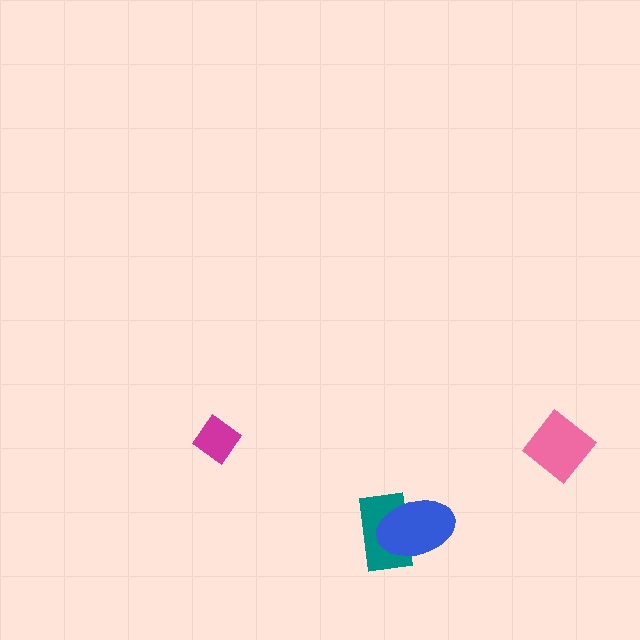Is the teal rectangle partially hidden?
Yes, it is partially covered by another shape.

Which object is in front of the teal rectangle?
The blue ellipse is in front of the teal rectangle.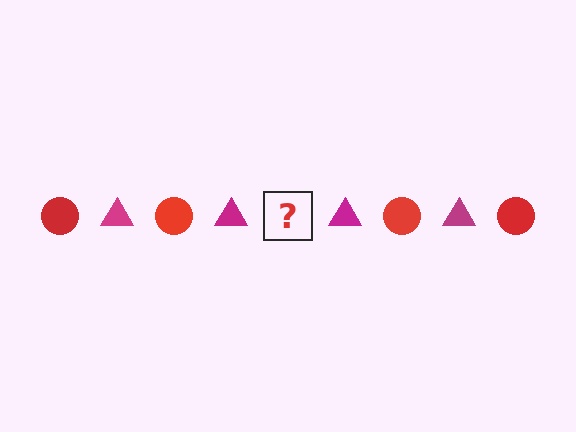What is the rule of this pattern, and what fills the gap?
The rule is that the pattern alternates between red circle and magenta triangle. The gap should be filled with a red circle.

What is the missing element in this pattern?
The missing element is a red circle.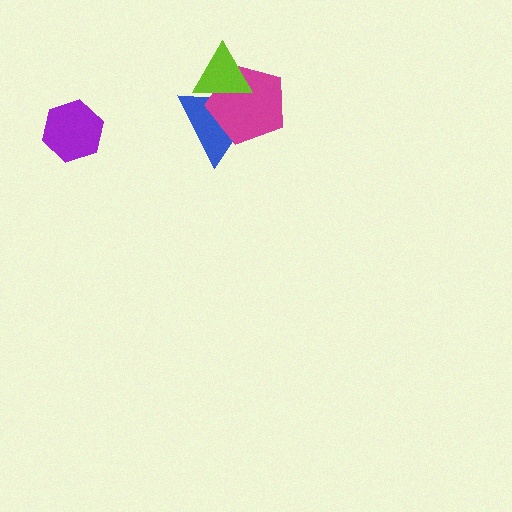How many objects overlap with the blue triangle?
2 objects overlap with the blue triangle.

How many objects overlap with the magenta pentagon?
2 objects overlap with the magenta pentagon.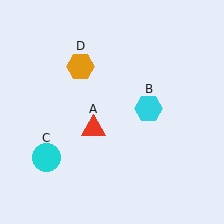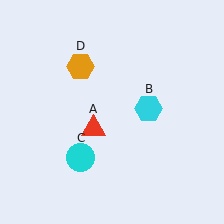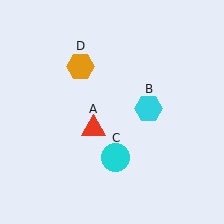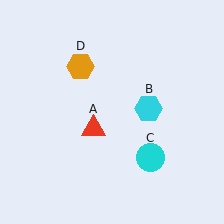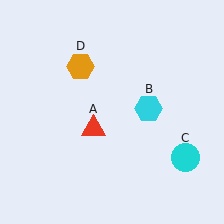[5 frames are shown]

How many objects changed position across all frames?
1 object changed position: cyan circle (object C).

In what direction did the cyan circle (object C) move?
The cyan circle (object C) moved right.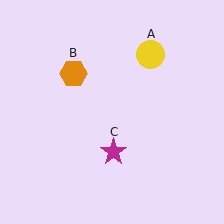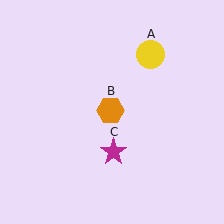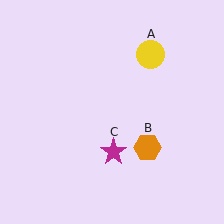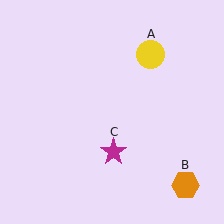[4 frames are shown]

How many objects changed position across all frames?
1 object changed position: orange hexagon (object B).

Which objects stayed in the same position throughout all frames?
Yellow circle (object A) and magenta star (object C) remained stationary.